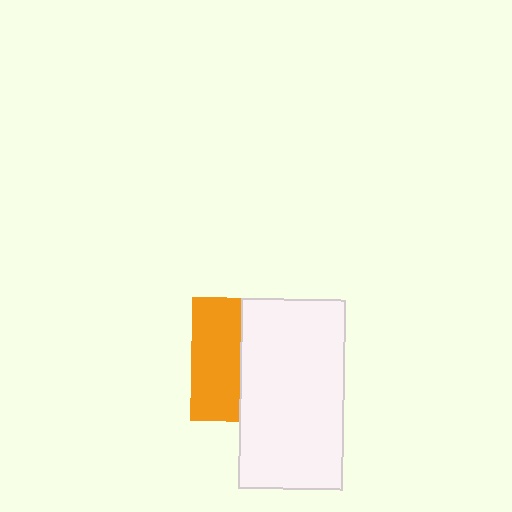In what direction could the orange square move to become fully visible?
The orange square could move left. That would shift it out from behind the white rectangle entirely.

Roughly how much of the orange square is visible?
A small part of it is visible (roughly 39%).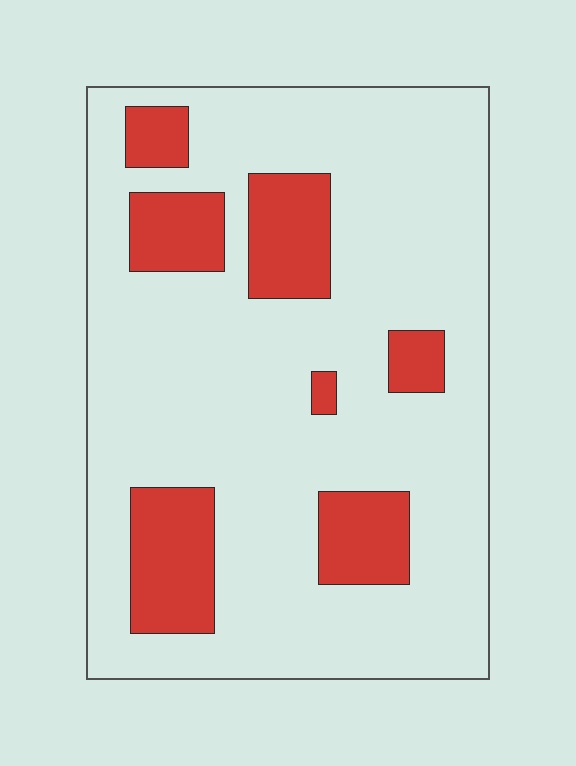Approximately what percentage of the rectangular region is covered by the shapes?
Approximately 20%.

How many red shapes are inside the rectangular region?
7.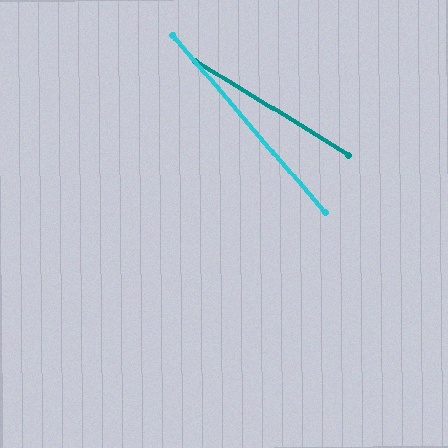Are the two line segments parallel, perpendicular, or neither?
Neither parallel nor perpendicular — they differ by about 18°.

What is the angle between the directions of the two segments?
Approximately 18 degrees.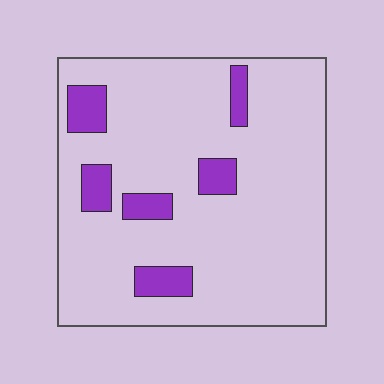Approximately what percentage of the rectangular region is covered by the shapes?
Approximately 15%.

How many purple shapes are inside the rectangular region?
6.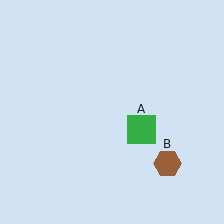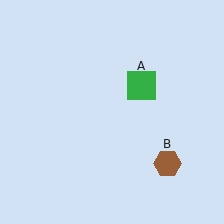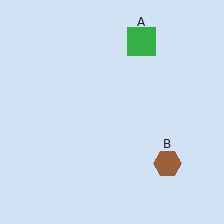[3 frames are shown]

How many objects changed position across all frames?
1 object changed position: green square (object A).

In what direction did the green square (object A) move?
The green square (object A) moved up.